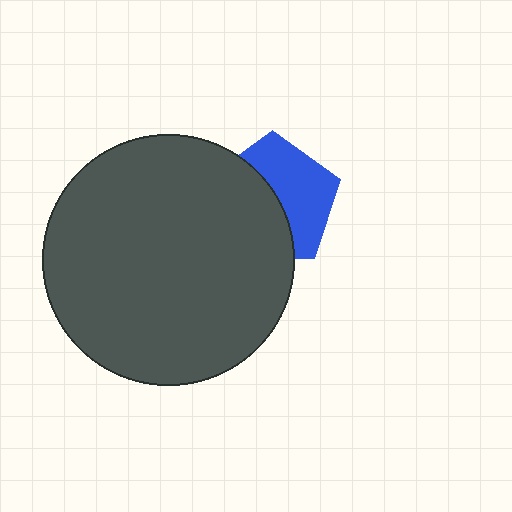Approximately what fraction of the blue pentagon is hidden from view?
Roughly 51% of the blue pentagon is hidden behind the dark gray circle.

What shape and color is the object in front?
The object in front is a dark gray circle.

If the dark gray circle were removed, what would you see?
You would see the complete blue pentagon.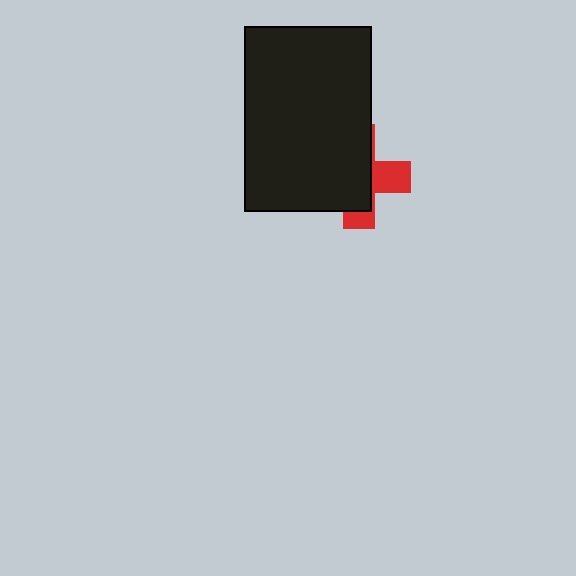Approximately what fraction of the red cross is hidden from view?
Roughly 63% of the red cross is hidden behind the black rectangle.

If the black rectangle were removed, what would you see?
You would see the complete red cross.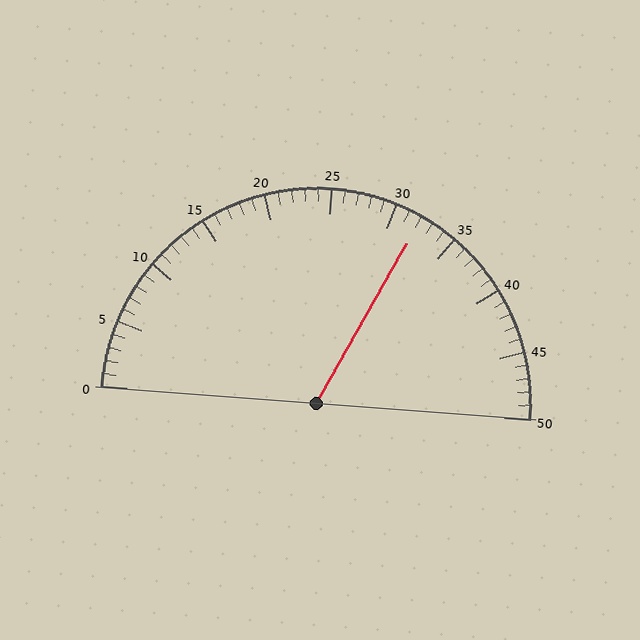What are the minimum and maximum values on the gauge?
The gauge ranges from 0 to 50.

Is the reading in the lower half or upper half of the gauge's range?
The reading is in the upper half of the range (0 to 50).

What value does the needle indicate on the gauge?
The needle indicates approximately 32.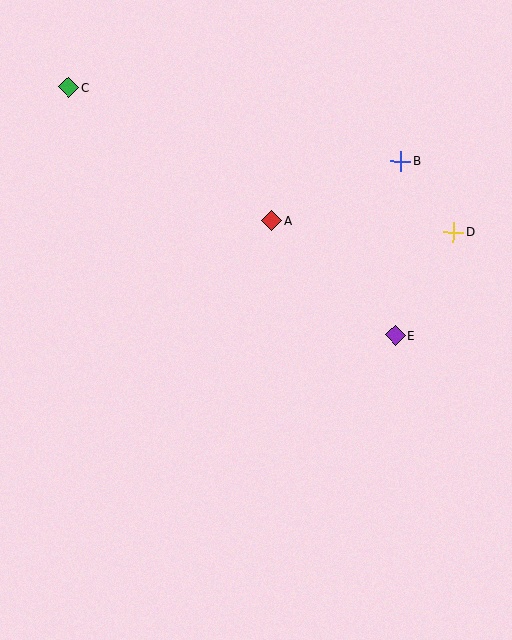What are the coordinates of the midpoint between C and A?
The midpoint between C and A is at (170, 154).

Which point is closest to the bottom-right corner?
Point E is closest to the bottom-right corner.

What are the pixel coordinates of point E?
Point E is at (395, 335).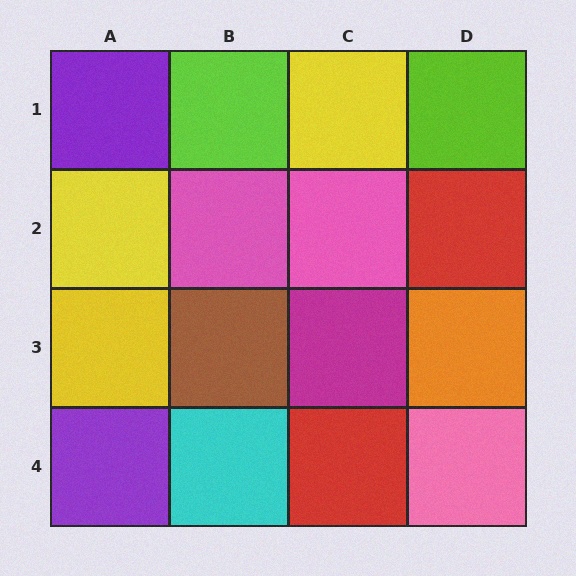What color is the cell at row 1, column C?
Yellow.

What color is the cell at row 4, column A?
Purple.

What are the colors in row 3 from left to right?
Yellow, brown, magenta, orange.